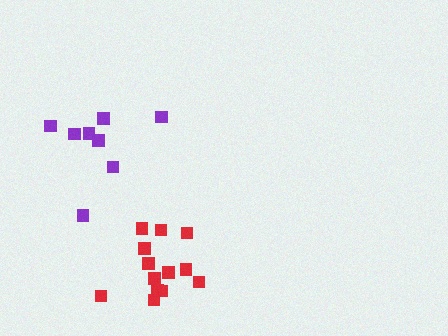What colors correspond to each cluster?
The clusters are colored: purple, red.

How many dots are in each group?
Group 1: 8 dots, Group 2: 14 dots (22 total).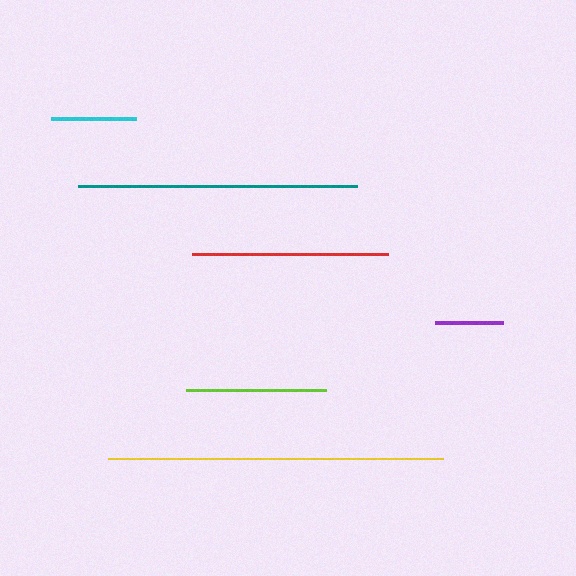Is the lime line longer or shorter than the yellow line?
The yellow line is longer than the lime line.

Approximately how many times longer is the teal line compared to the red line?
The teal line is approximately 1.4 times the length of the red line.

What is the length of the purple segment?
The purple segment is approximately 68 pixels long.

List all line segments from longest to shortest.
From longest to shortest: yellow, teal, red, lime, cyan, purple.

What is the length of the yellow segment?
The yellow segment is approximately 335 pixels long.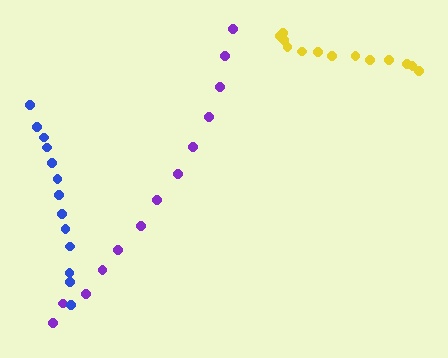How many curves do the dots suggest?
There are 3 distinct paths.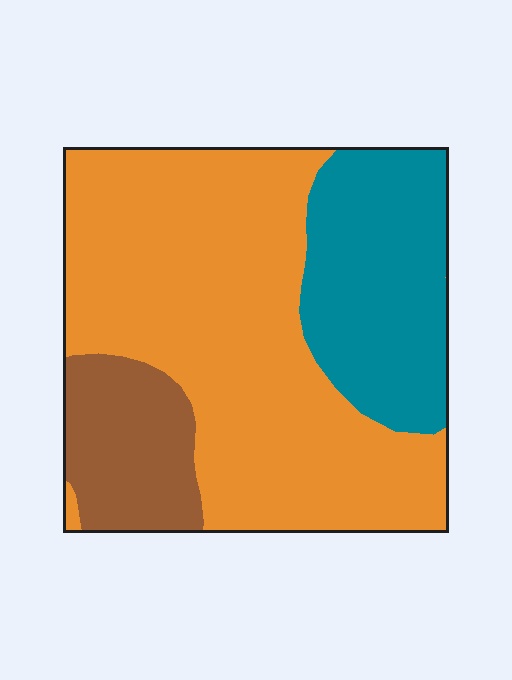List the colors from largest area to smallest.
From largest to smallest: orange, teal, brown.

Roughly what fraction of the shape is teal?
Teal covers around 25% of the shape.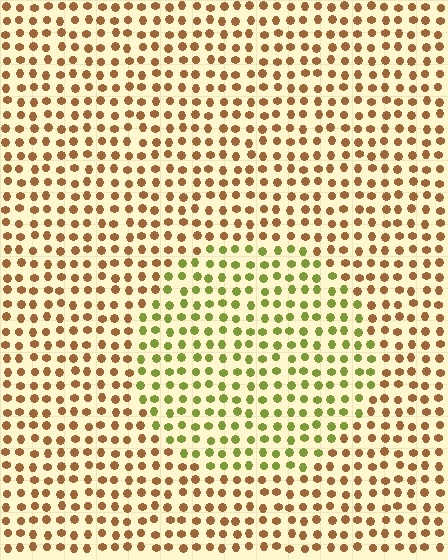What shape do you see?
I see a circle.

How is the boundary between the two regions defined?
The boundary is defined purely by a slight shift in hue (about 51 degrees). Spacing, size, and orientation are identical on both sides.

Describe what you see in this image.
The image is filled with small brown elements in a uniform arrangement. A circle-shaped region is visible where the elements are tinted to a slightly different hue, forming a subtle color boundary.